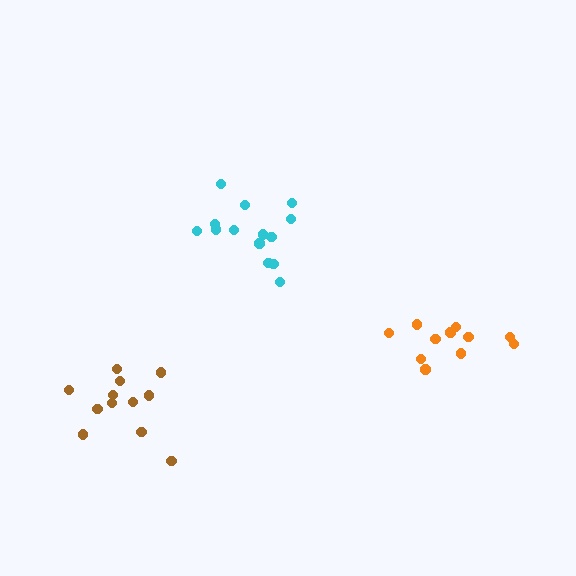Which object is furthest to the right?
The orange cluster is rightmost.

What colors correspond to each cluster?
The clusters are colored: orange, cyan, brown.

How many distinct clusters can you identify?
There are 3 distinct clusters.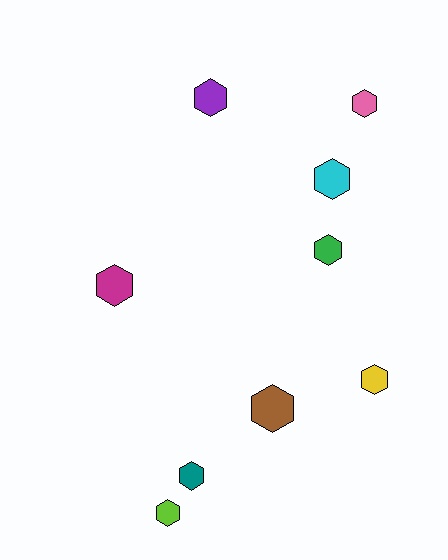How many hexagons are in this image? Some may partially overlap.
There are 9 hexagons.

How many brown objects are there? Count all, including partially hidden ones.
There is 1 brown object.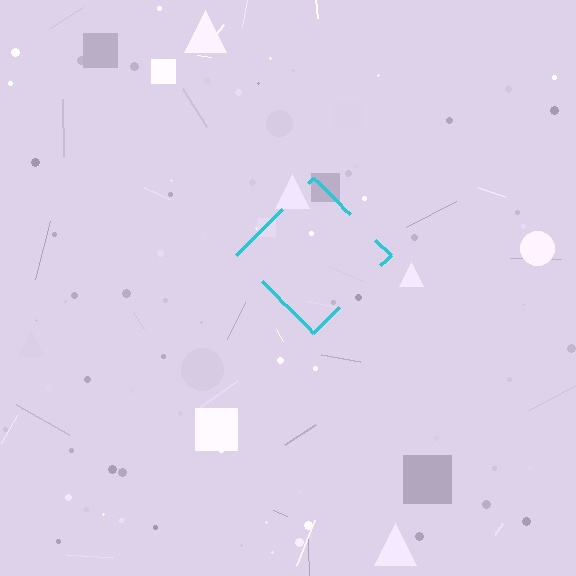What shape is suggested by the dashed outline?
The dashed outline suggests a diamond.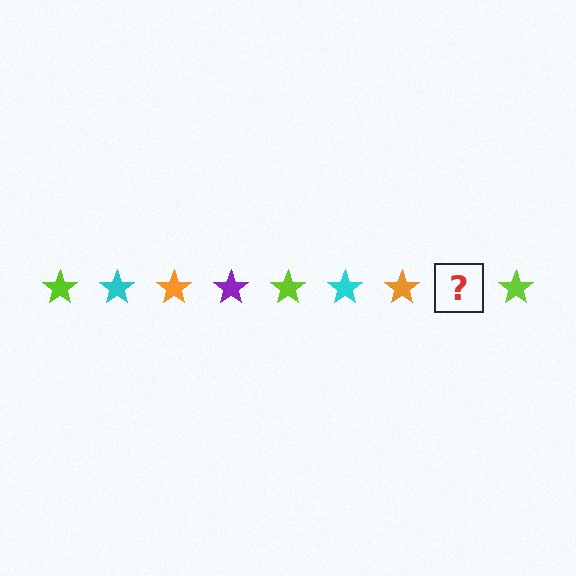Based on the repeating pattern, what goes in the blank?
The blank should be a purple star.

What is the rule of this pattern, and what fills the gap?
The rule is that the pattern cycles through lime, cyan, orange, purple stars. The gap should be filled with a purple star.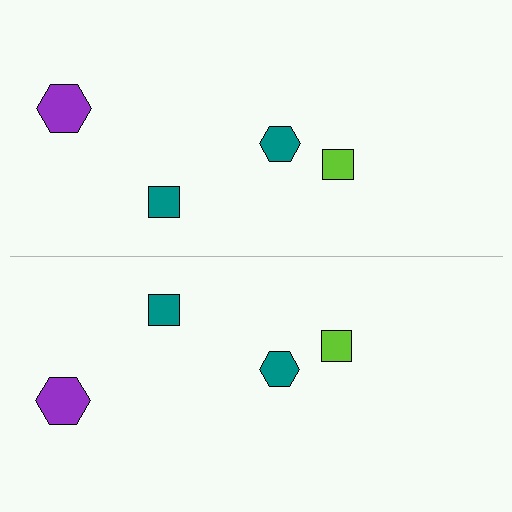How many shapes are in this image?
There are 8 shapes in this image.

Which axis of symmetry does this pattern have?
The pattern has a horizontal axis of symmetry running through the center of the image.